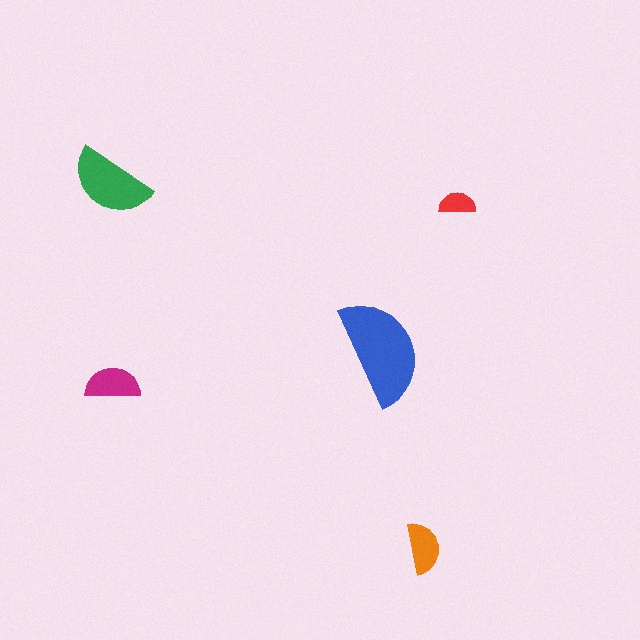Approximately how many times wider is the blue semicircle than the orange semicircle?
About 2 times wider.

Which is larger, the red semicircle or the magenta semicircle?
The magenta one.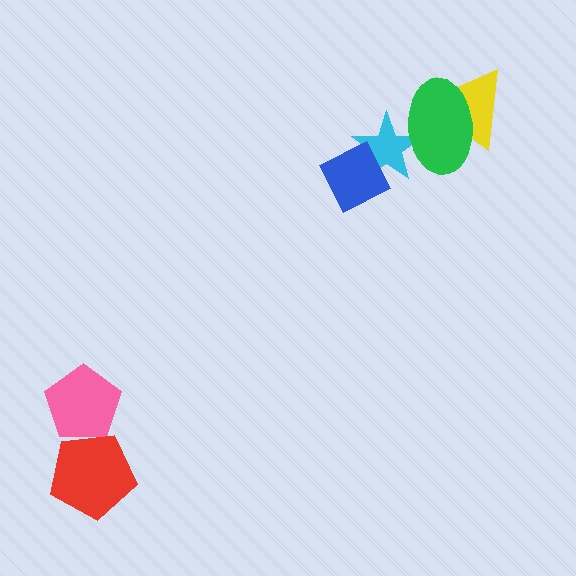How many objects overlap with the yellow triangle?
1 object overlaps with the yellow triangle.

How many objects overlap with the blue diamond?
1 object overlaps with the blue diamond.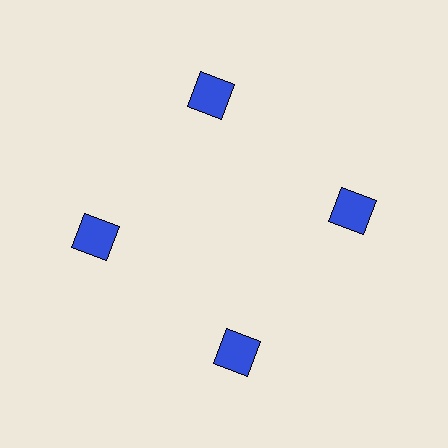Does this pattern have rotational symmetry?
Yes, this pattern has 4-fold rotational symmetry. It looks the same after rotating 90 degrees around the center.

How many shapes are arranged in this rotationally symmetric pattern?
There are 4 shapes, arranged in 4 groups of 1.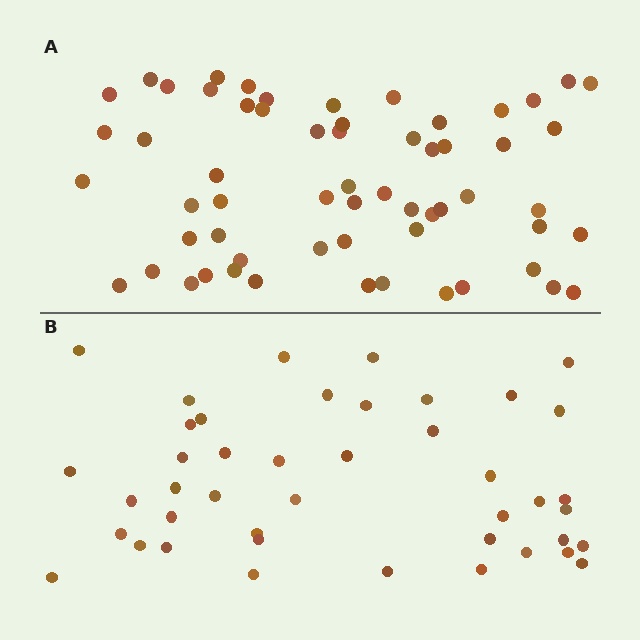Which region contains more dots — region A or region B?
Region A (the top region) has more dots.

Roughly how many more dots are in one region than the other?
Region A has approximately 15 more dots than region B.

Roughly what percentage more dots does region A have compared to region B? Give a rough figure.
About 40% more.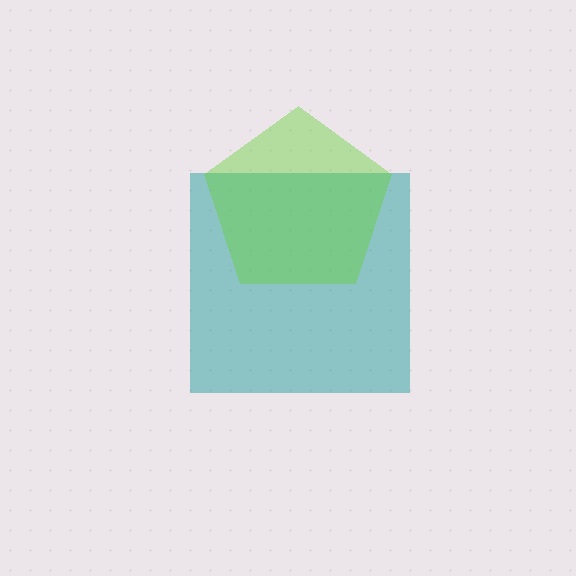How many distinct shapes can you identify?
There are 2 distinct shapes: a teal square, a lime pentagon.